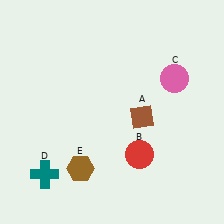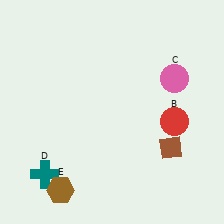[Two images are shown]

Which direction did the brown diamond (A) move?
The brown diamond (A) moved down.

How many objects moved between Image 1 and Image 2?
3 objects moved between the two images.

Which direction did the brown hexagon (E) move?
The brown hexagon (E) moved down.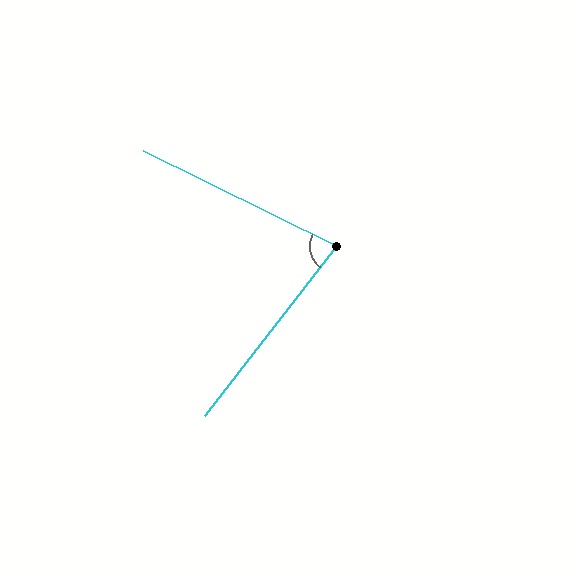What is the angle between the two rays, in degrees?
Approximately 78 degrees.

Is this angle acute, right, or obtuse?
It is acute.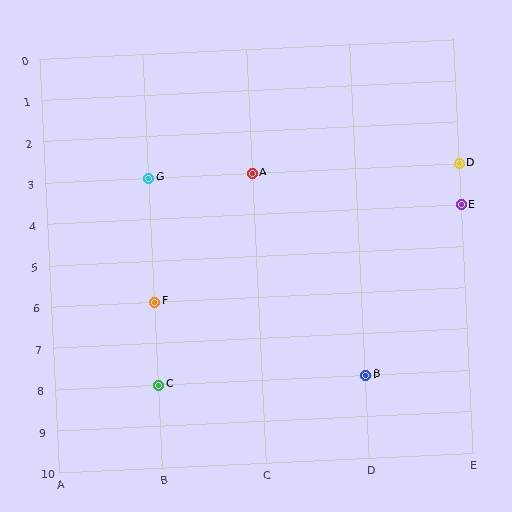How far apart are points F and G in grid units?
Points F and G are 3 rows apart.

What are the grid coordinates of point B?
Point B is at grid coordinates (D, 8).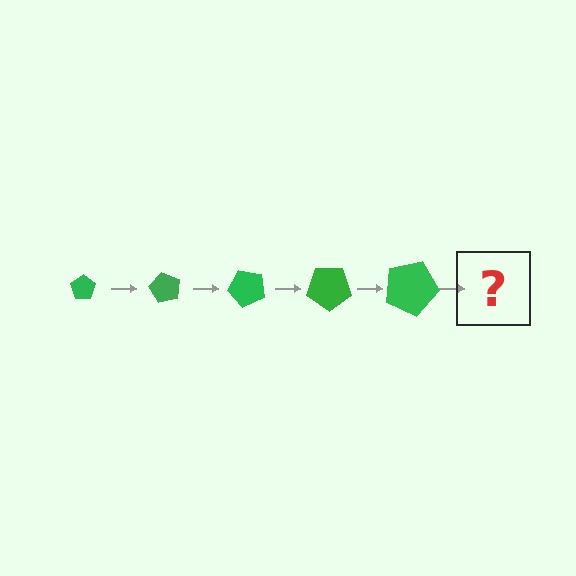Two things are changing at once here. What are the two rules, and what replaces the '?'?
The two rules are that the pentagon grows larger each step and it rotates 60 degrees each step. The '?' should be a pentagon, larger than the previous one and rotated 300 degrees from the start.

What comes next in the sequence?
The next element should be a pentagon, larger than the previous one and rotated 300 degrees from the start.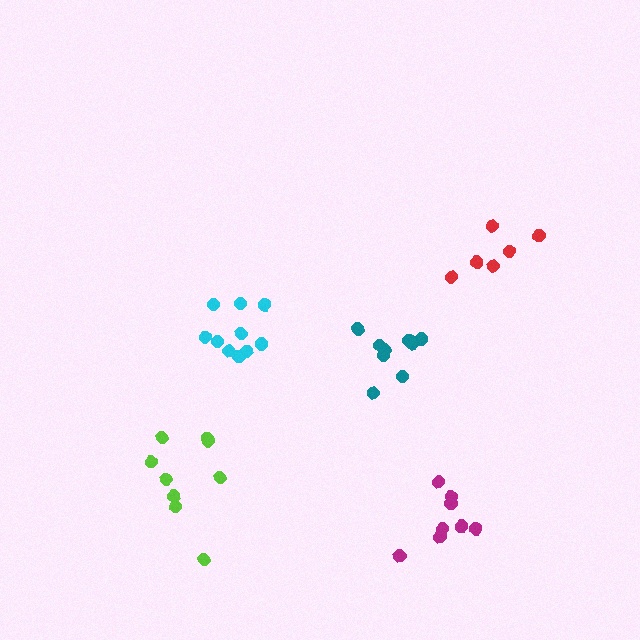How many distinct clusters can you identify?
There are 5 distinct clusters.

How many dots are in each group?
Group 1: 9 dots, Group 2: 9 dots, Group 3: 10 dots, Group 4: 8 dots, Group 5: 6 dots (42 total).